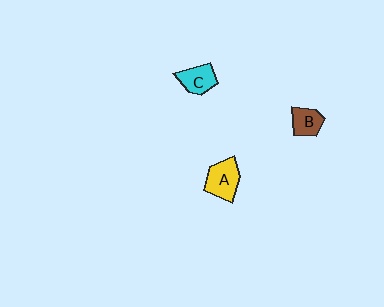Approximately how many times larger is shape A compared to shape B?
Approximately 1.5 times.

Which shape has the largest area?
Shape A (yellow).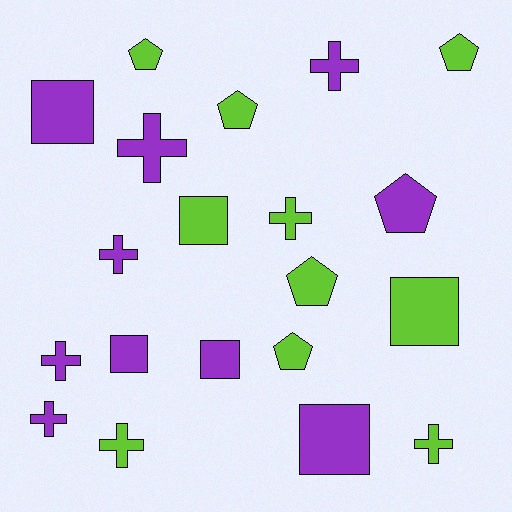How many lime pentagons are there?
There are 5 lime pentagons.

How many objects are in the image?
There are 20 objects.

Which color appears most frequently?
Purple, with 10 objects.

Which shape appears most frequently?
Cross, with 8 objects.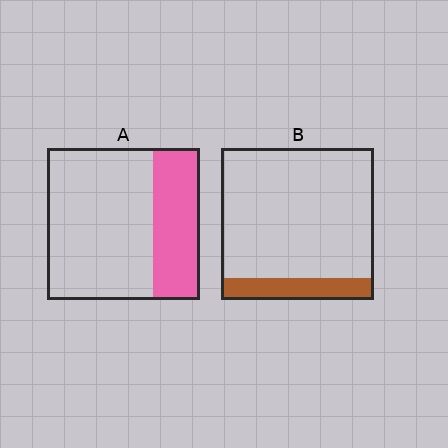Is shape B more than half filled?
No.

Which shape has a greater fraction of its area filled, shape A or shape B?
Shape A.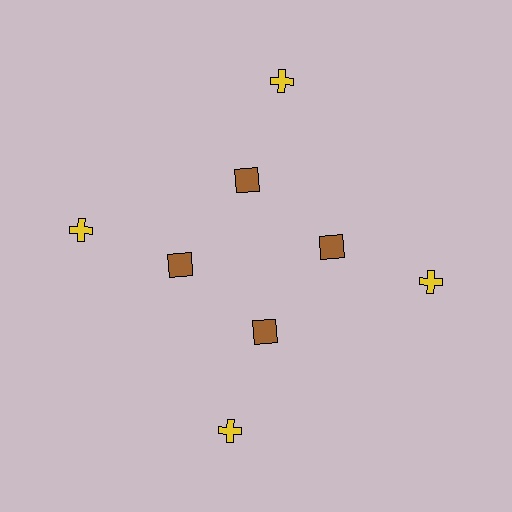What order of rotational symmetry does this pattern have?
This pattern has 4-fold rotational symmetry.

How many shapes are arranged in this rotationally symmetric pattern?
There are 8 shapes, arranged in 4 groups of 2.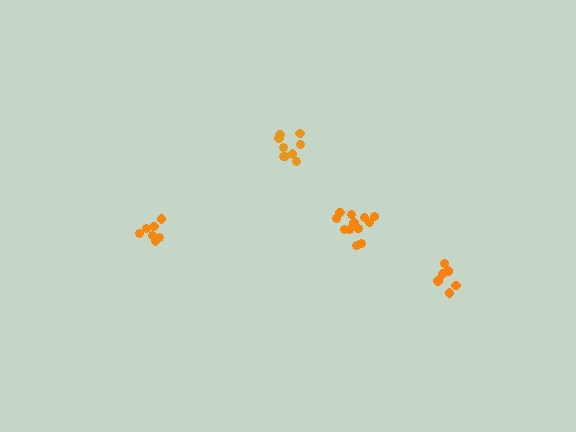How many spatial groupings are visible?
There are 4 spatial groupings.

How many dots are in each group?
Group 1: 9 dots, Group 2: 7 dots, Group 3: 13 dots, Group 4: 7 dots (36 total).